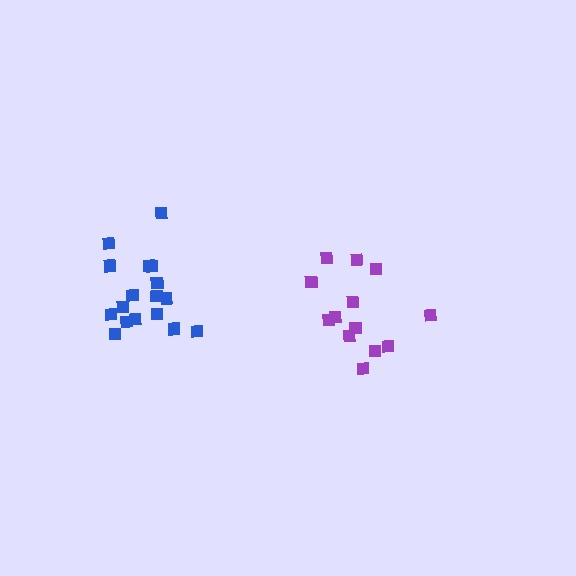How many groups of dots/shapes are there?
There are 2 groups.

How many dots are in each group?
Group 1: 13 dots, Group 2: 17 dots (30 total).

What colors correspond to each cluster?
The clusters are colored: purple, blue.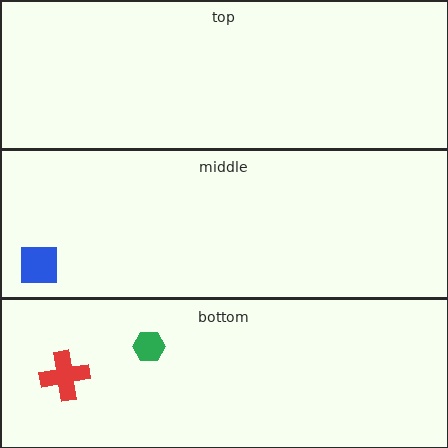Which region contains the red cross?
The bottom region.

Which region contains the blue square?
The middle region.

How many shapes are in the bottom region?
2.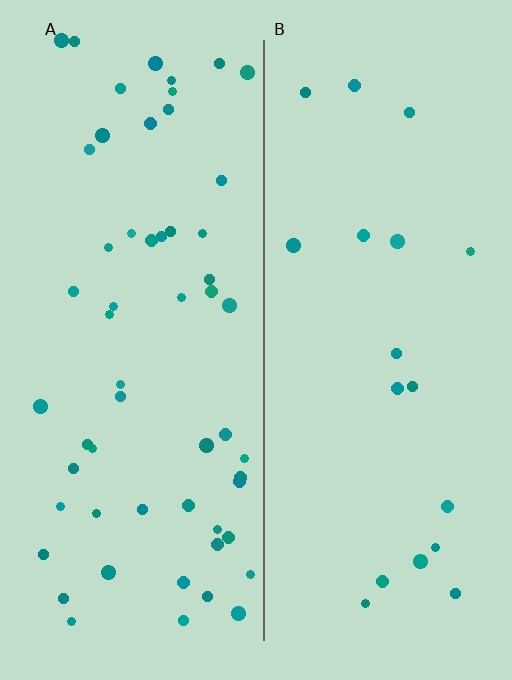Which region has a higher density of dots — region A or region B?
A (the left).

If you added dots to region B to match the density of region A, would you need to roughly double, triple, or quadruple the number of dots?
Approximately triple.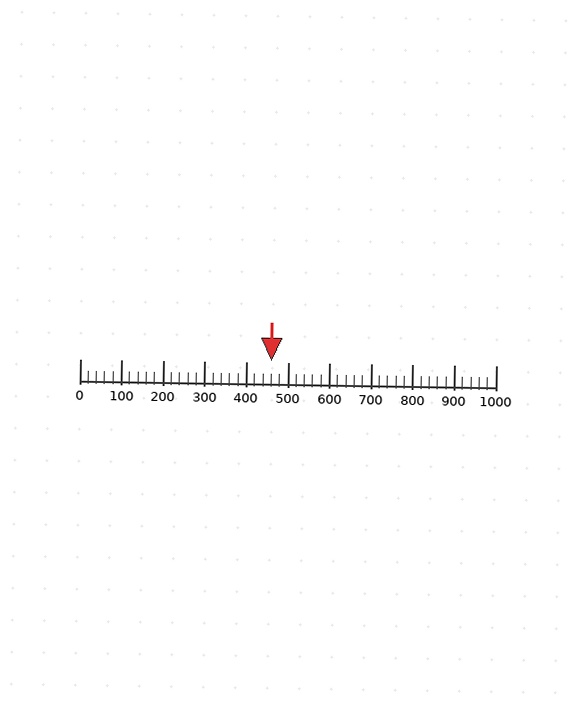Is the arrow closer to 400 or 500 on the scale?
The arrow is closer to 500.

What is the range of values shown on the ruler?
The ruler shows values from 0 to 1000.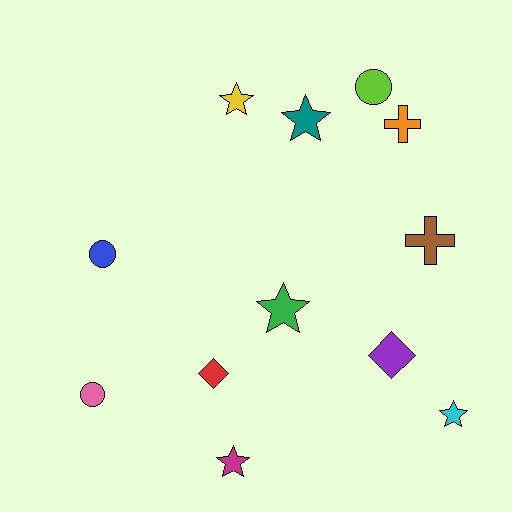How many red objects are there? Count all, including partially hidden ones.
There is 1 red object.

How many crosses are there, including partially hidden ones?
There are 2 crosses.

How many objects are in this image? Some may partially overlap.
There are 12 objects.